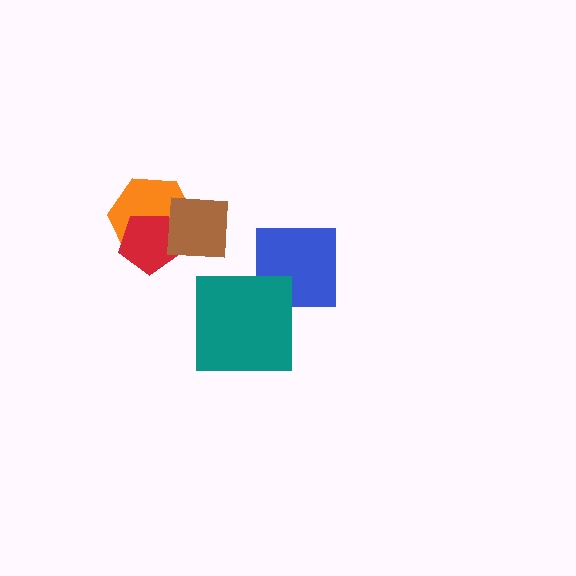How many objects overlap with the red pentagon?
2 objects overlap with the red pentagon.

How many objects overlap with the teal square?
1 object overlaps with the teal square.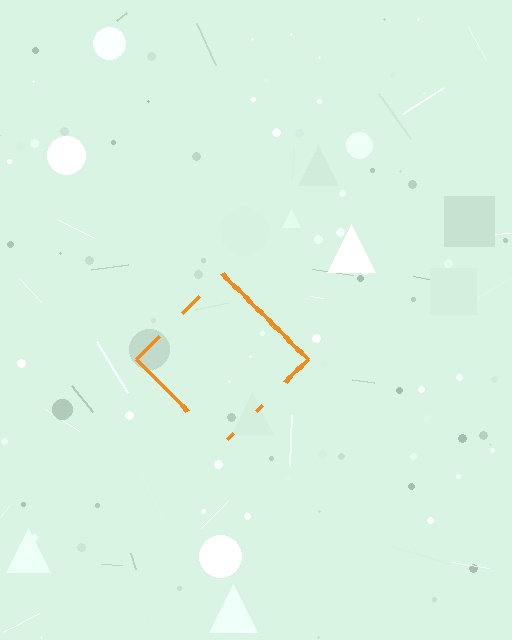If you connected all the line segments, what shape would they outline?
They would outline a diamond.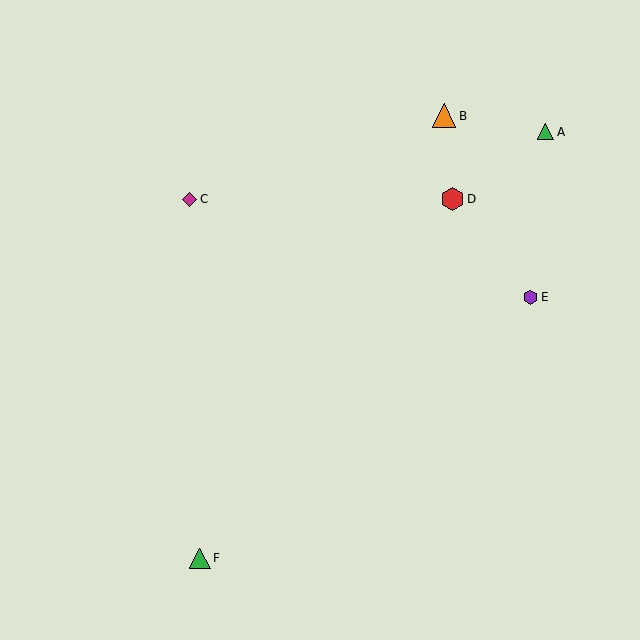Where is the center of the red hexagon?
The center of the red hexagon is at (452, 199).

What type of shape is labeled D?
Shape D is a red hexagon.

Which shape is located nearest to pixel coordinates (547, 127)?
The green triangle (labeled A) at (546, 132) is nearest to that location.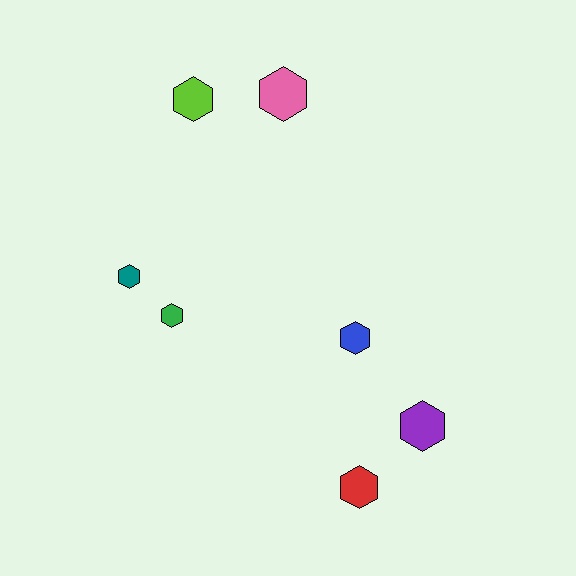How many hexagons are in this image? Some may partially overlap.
There are 7 hexagons.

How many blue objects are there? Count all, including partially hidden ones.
There is 1 blue object.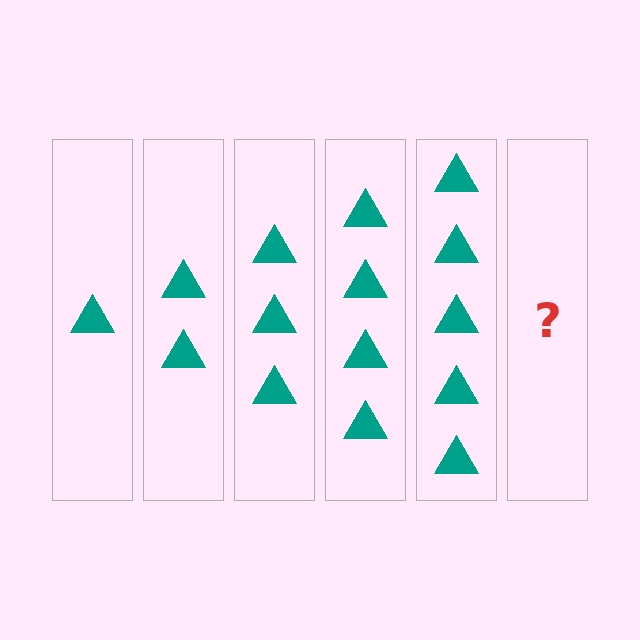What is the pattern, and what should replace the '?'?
The pattern is that each step adds one more triangle. The '?' should be 6 triangles.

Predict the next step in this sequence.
The next step is 6 triangles.